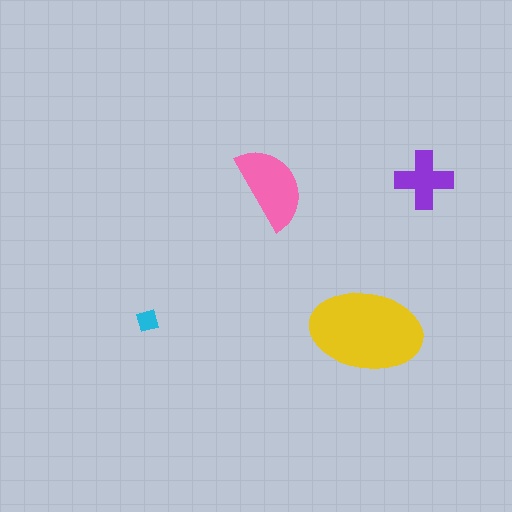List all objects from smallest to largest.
The cyan diamond, the purple cross, the pink semicircle, the yellow ellipse.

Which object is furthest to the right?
The purple cross is rightmost.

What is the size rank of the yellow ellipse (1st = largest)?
1st.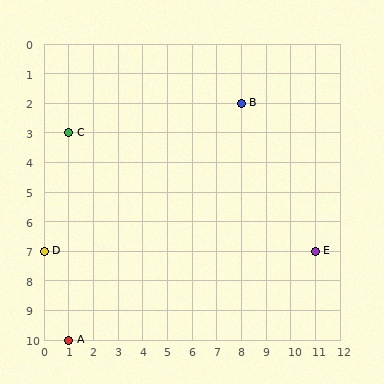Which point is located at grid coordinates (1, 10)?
Point A is at (1, 10).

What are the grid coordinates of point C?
Point C is at grid coordinates (1, 3).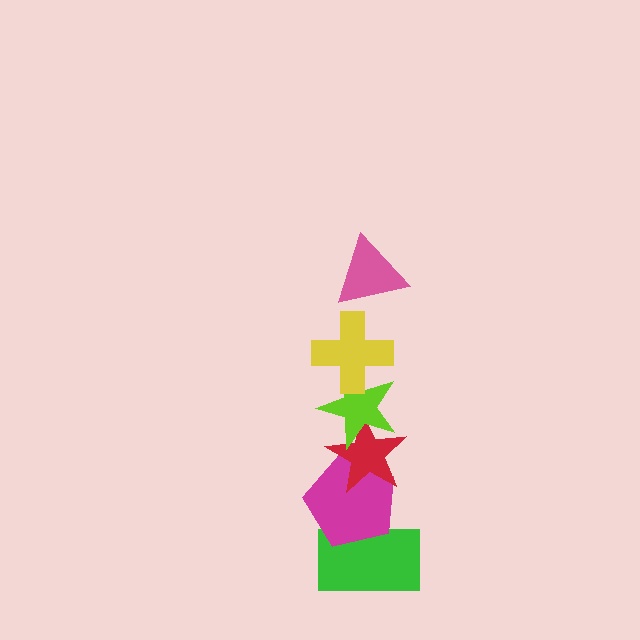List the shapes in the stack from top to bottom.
From top to bottom: the pink triangle, the yellow cross, the lime star, the red star, the magenta pentagon, the green rectangle.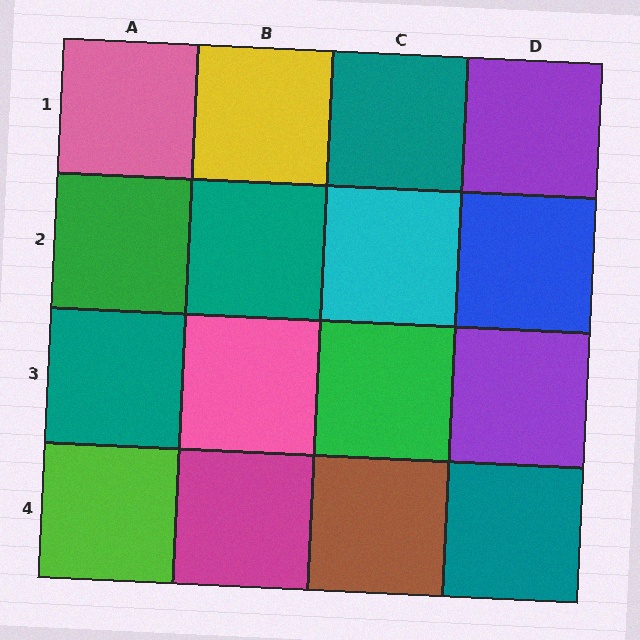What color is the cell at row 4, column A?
Lime.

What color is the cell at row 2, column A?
Green.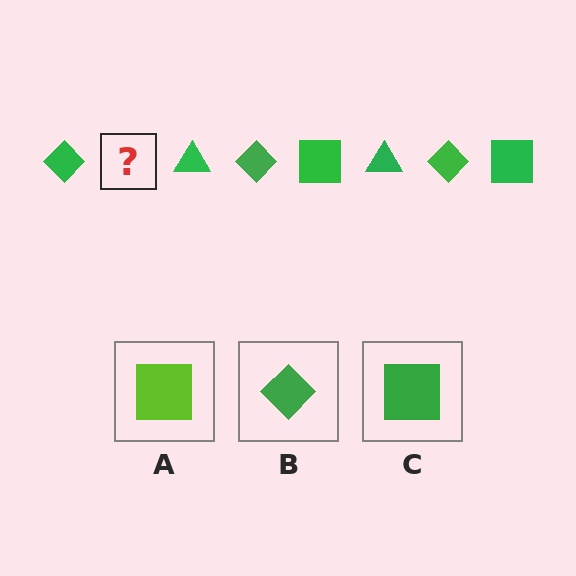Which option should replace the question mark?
Option C.